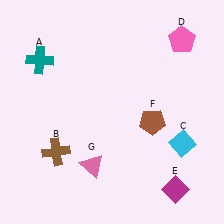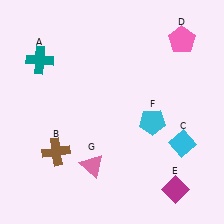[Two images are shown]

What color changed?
The pentagon (F) changed from brown in Image 1 to cyan in Image 2.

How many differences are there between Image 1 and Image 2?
There is 1 difference between the two images.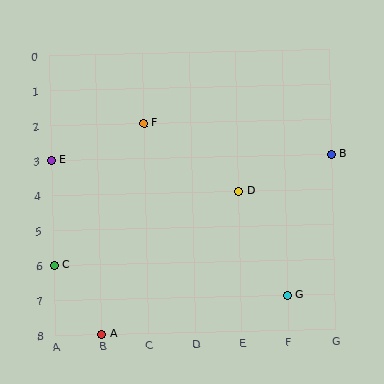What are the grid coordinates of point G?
Point G is at grid coordinates (F, 7).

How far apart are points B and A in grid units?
Points B and A are 5 columns and 5 rows apart (about 7.1 grid units diagonally).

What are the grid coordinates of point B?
Point B is at grid coordinates (G, 3).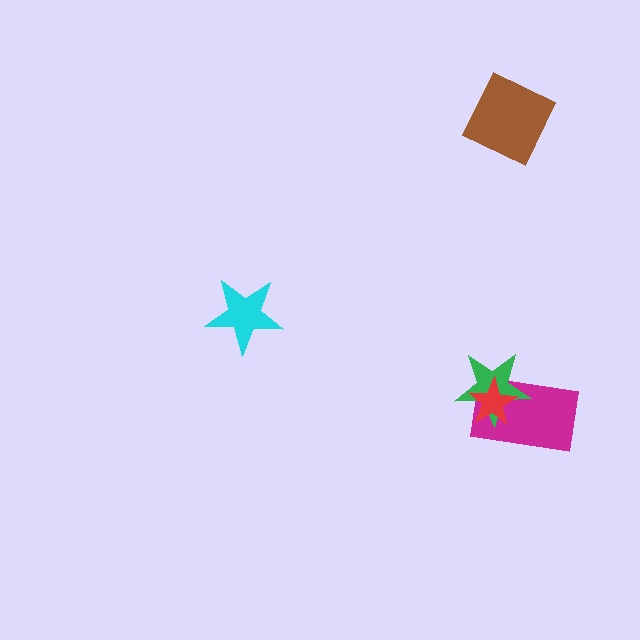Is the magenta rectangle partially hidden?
Yes, it is partially covered by another shape.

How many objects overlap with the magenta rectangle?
2 objects overlap with the magenta rectangle.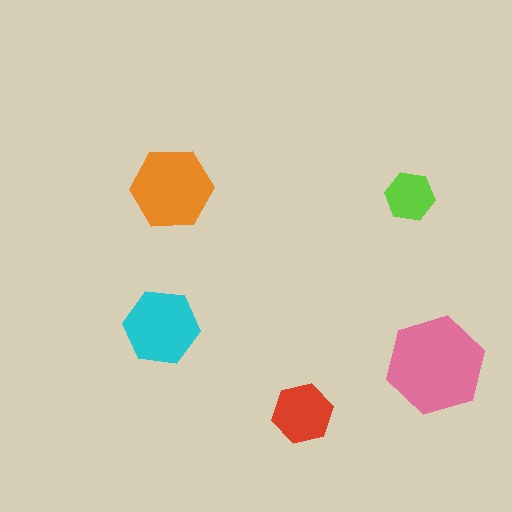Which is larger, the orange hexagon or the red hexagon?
The orange one.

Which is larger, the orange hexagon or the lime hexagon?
The orange one.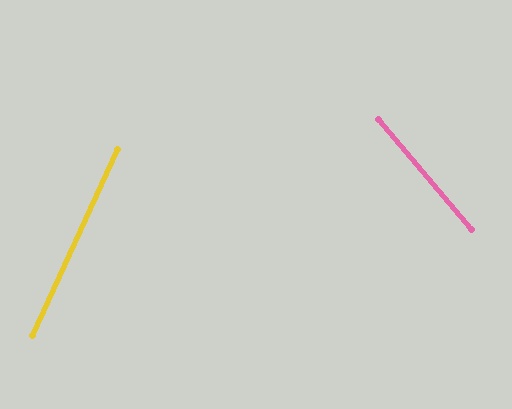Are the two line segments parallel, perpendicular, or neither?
Neither parallel nor perpendicular — they differ by about 65°.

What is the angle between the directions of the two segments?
Approximately 65 degrees.